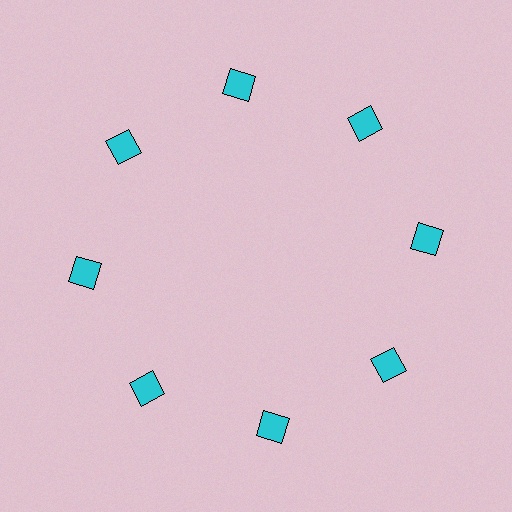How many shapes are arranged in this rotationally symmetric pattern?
There are 8 shapes, arranged in 8 groups of 1.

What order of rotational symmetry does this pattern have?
This pattern has 8-fold rotational symmetry.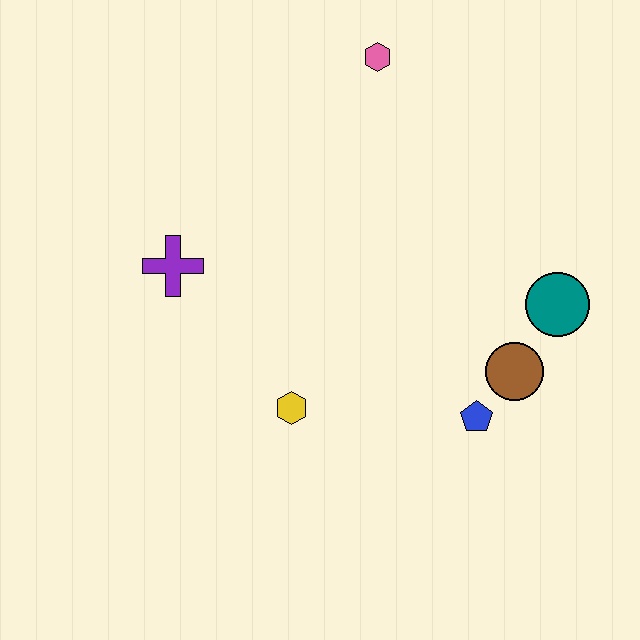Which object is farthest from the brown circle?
The purple cross is farthest from the brown circle.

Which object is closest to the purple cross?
The yellow hexagon is closest to the purple cross.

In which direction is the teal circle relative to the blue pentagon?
The teal circle is above the blue pentagon.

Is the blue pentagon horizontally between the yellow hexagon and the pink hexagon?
No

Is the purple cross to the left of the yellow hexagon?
Yes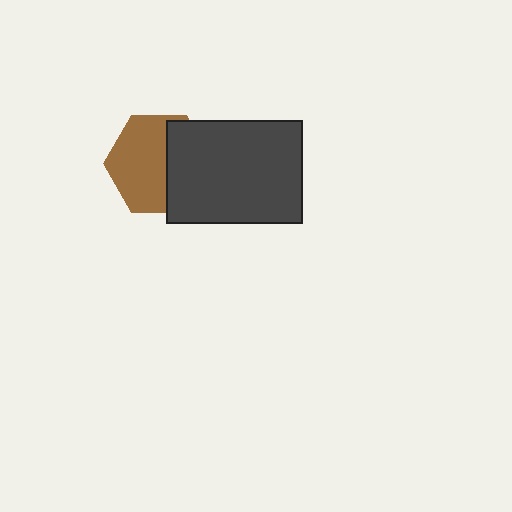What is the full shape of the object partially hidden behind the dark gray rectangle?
The partially hidden object is a brown hexagon.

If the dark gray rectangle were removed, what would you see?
You would see the complete brown hexagon.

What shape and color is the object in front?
The object in front is a dark gray rectangle.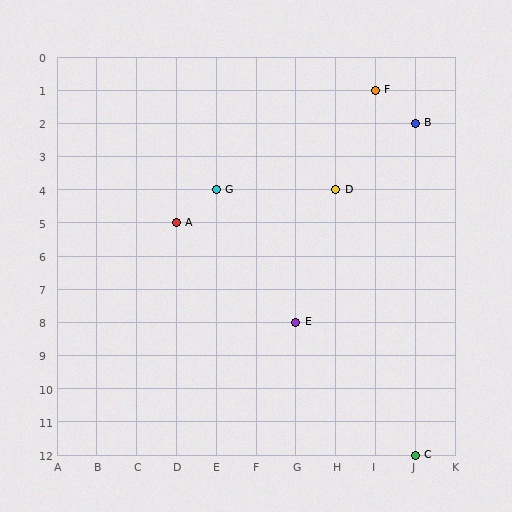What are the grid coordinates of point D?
Point D is at grid coordinates (H, 4).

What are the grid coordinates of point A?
Point A is at grid coordinates (D, 5).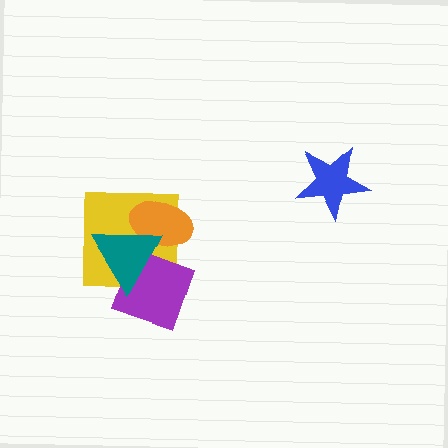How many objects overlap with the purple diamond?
3 objects overlap with the purple diamond.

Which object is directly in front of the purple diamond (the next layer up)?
The orange ellipse is directly in front of the purple diamond.